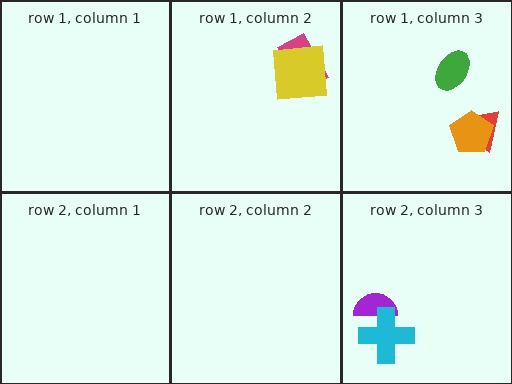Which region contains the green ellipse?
The row 1, column 3 region.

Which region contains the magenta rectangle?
The row 1, column 2 region.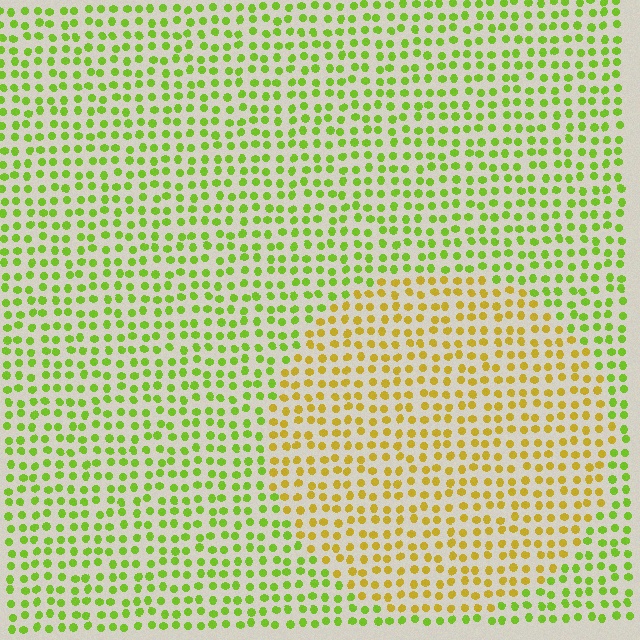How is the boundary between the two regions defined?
The boundary is defined purely by a slight shift in hue (about 41 degrees). Spacing, size, and orientation are identical on both sides.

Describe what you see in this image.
The image is filled with small lime elements in a uniform arrangement. A circle-shaped region is visible where the elements are tinted to a slightly different hue, forming a subtle color boundary.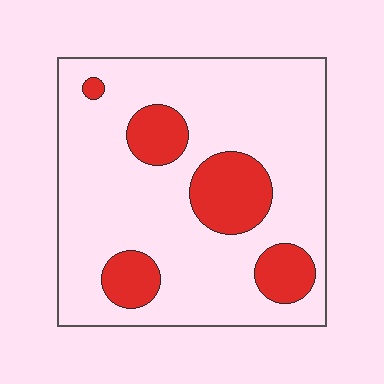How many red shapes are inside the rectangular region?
5.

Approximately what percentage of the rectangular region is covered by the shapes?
Approximately 20%.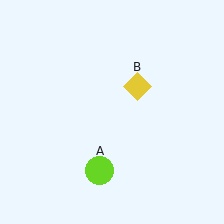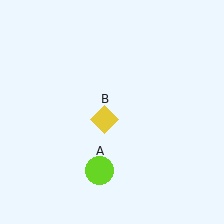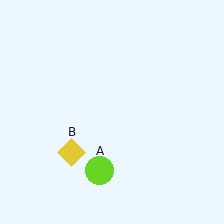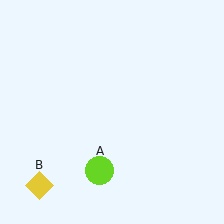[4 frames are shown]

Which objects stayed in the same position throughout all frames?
Lime circle (object A) remained stationary.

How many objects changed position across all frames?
1 object changed position: yellow diamond (object B).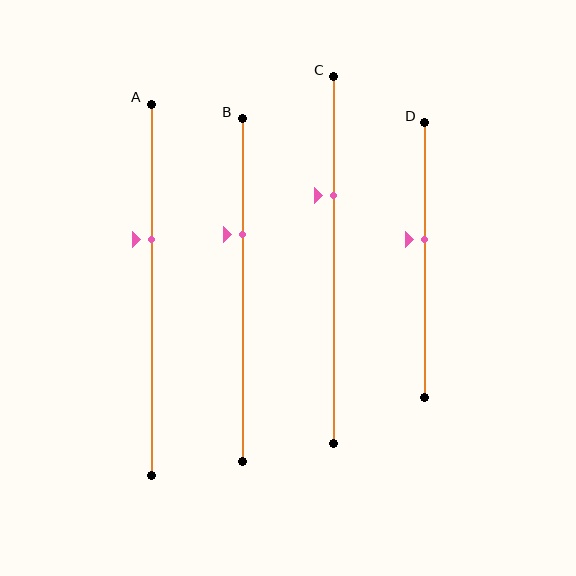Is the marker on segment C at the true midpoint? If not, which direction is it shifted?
No, the marker on segment C is shifted upward by about 18% of the segment length.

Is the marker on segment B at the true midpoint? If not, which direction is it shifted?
No, the marker on segment B is shifted upward by about 16% of the segment length.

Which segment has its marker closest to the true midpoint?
Segment D has its marker closest to the true midpoint.